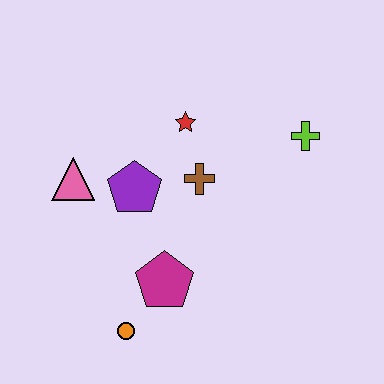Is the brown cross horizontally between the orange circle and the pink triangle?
No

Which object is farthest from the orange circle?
The lime cross is farthest from the orange circle.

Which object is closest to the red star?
The brown cross is closest to the red star.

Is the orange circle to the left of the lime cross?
Yes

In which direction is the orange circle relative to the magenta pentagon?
The orange circle is below the magenta pentagon.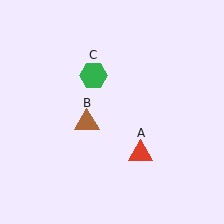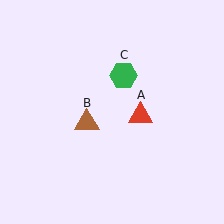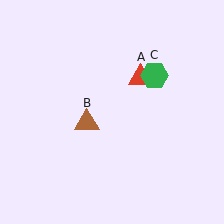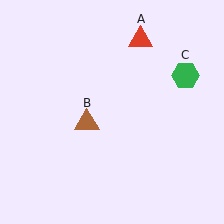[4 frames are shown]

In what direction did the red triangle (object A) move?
The red triangle (object A) moved up.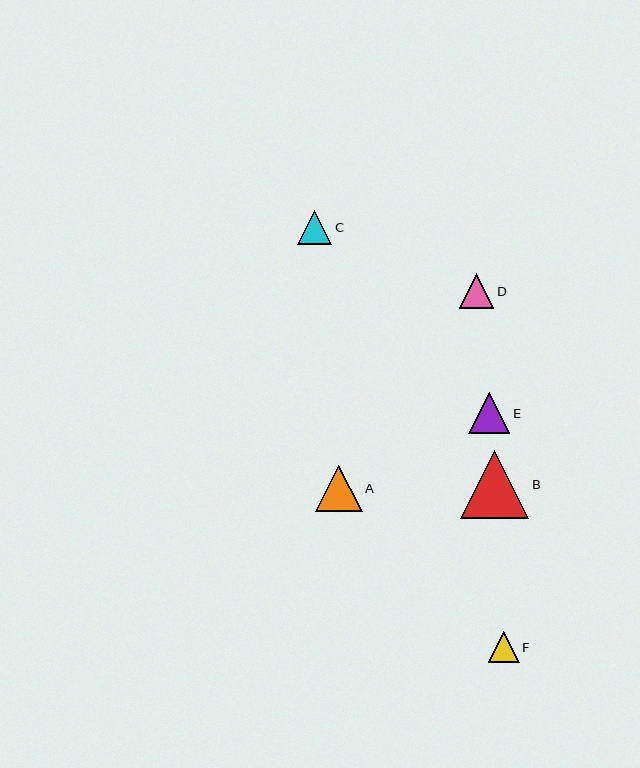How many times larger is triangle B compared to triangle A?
Triangle B is approximately 1.5 times the size of triangle A.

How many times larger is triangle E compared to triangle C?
Triangle E is approximately 1.2 times the size of triangle C.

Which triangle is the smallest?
Triangle F is the smallest with a size of approximately 31 pixels.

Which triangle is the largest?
Triangle B is the largest with a size of approximately 68 pixels.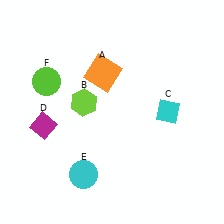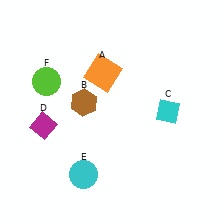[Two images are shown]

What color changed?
The hexagon (B) changed from lime in Image 1 to brown in Image 2.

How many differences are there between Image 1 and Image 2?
There is 1 difference between the two images.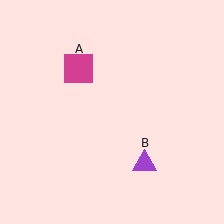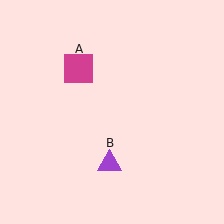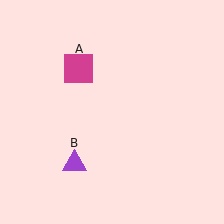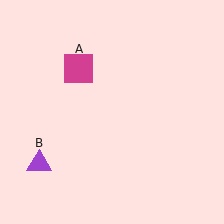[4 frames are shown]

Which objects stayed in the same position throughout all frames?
Magenta square (object A) remained stationary.